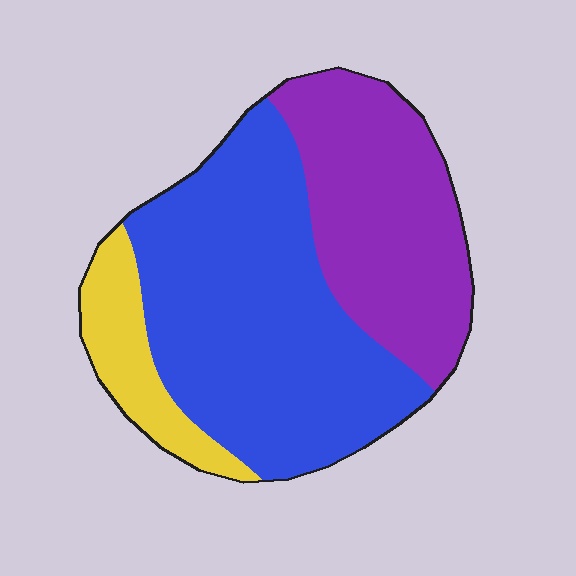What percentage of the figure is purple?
Purple takes up about one third (1/3) of the figure.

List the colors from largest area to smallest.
From largest to smallest: blue, purple, yellow.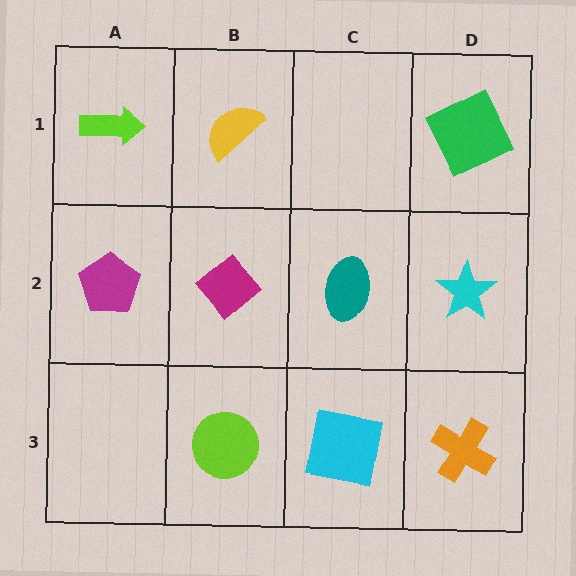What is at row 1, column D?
A green square.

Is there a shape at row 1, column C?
No, that cell is empty.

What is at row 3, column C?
A cyan square.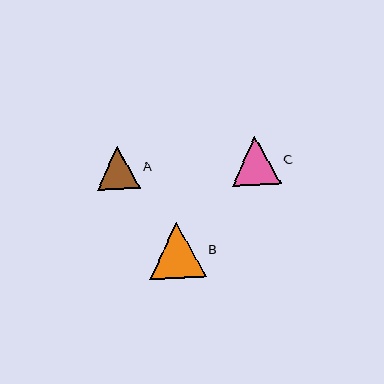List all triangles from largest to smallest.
From largest to smallest: B, C, A.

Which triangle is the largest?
Triangle B is the largest with a size of approximately 56 pixels.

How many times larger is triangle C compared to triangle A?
Triangle C is approximately 1.1 times the size of triangle A.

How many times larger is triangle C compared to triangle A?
Triangle C is approximately 1.1 times the size of triangle A.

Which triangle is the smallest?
Triangle A is the smallest with a size of approximately 43 pixels.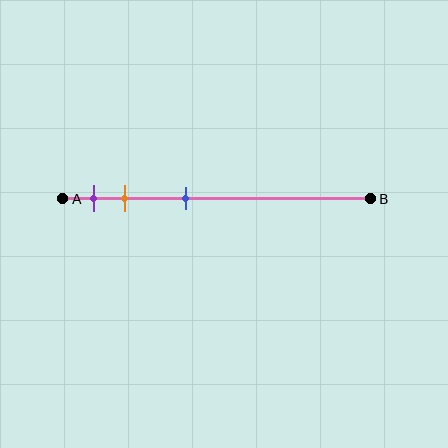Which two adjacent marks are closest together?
The purple and orange marks are the closest adjacent pair.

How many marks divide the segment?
There are 3 marks dividing the segment.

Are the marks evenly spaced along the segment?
No, the marks are not evenly spaced.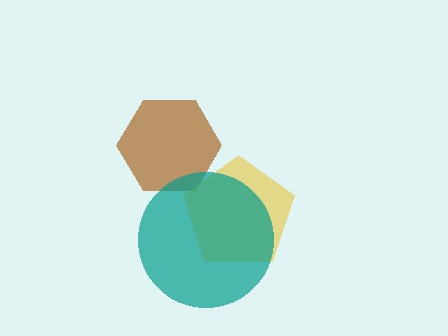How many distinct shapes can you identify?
There are 3 distinct shapes: a brown hexagon, a yellow pentagon, a teal circle.